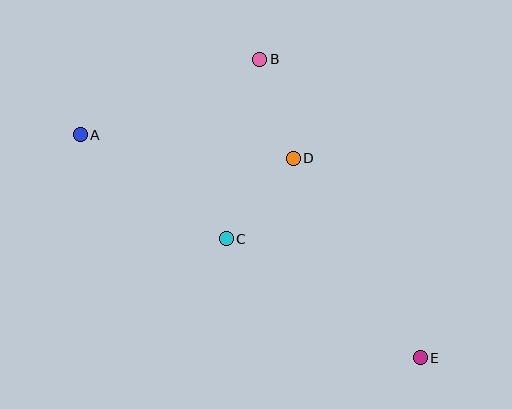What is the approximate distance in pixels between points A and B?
The distance between A and B is approximately 195 pixels.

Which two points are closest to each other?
Points C and D are closest to each other.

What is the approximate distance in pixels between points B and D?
The distance between B and D is approximately 105 pixels.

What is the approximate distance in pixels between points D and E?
The distance between D and E is approximately 236 pixels.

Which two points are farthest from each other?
Points A and E are farthest from each other.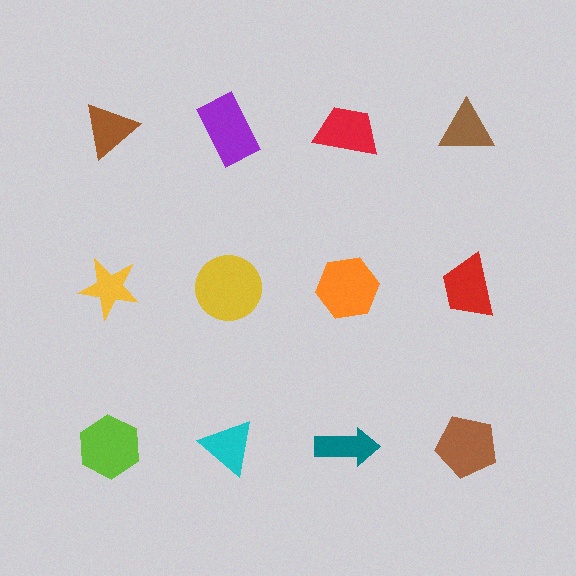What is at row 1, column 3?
A red trapezoid.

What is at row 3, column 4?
A brown pentagon.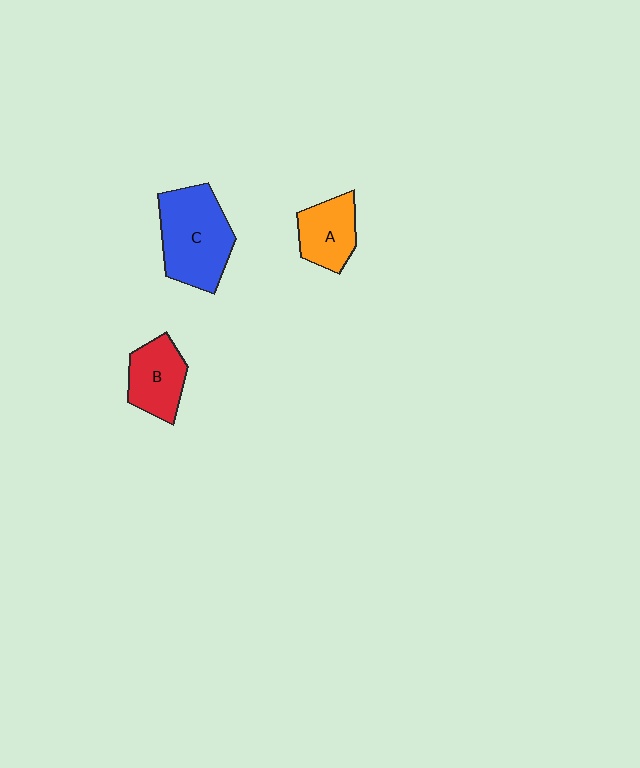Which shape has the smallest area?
Shape A (orange).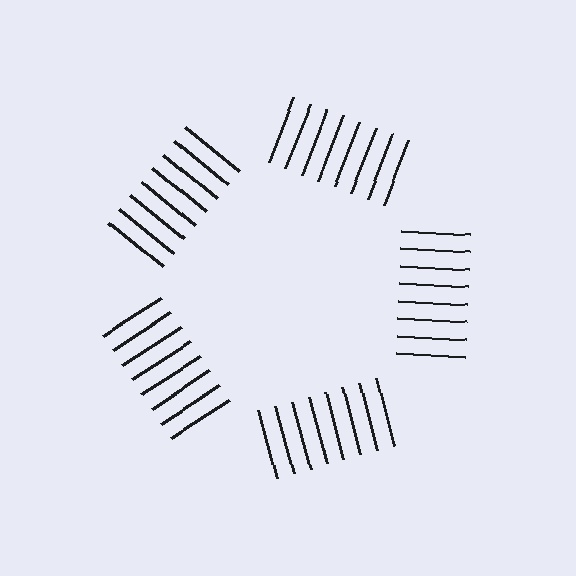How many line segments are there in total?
40 — 8 along each of the 5 edges.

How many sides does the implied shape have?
5 sides — the line-ends trace a pentagon.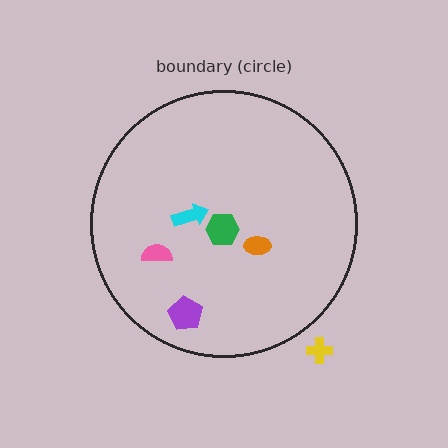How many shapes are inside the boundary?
5 inside, 1 outside.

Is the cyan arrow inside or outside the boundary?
Inside.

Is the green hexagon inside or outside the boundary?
Inside.